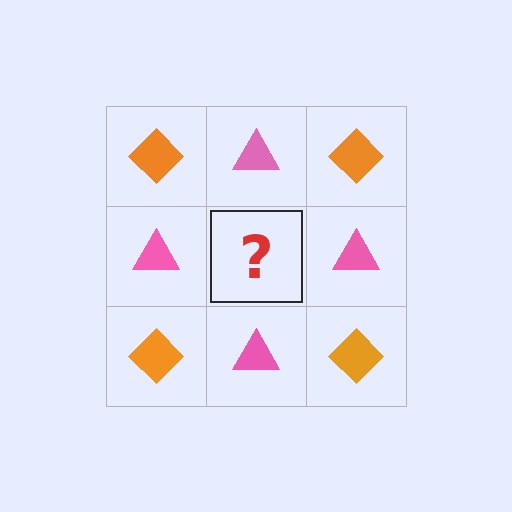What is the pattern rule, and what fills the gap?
The rule is that it alternates orange diamond and pink triangle in a checkerboard pattern. The gap should be filled with an orange diamond.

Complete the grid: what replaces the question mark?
The question mark should be replaced with an orange diamond.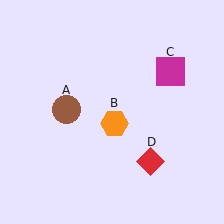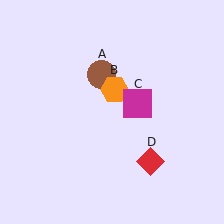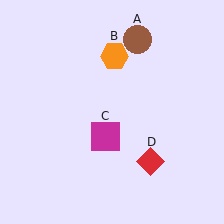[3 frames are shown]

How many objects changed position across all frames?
3 objects changed position: brown circle (object A), orange hexagon (object B), magenta square (object C).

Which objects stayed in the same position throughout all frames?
Red diamond (object D) remained stationary.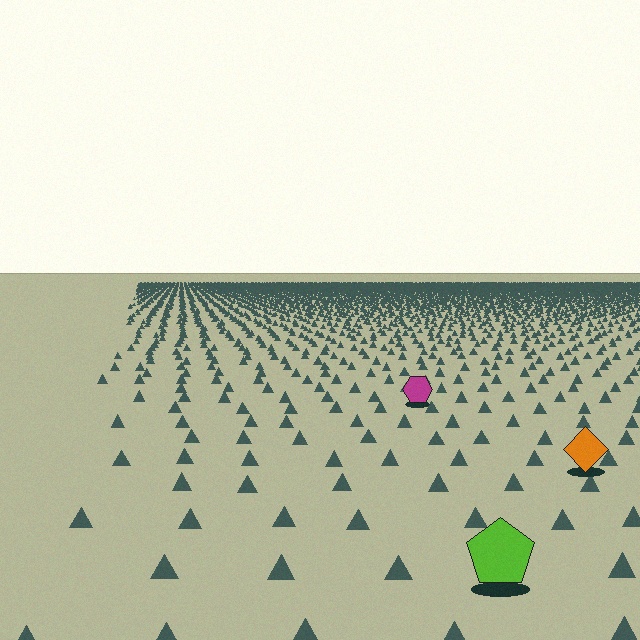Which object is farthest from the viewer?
The magenta hexagon is farthest from the viewer. It appears smaller and the ground texture around it is denser.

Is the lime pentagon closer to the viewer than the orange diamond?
Yes. The lime pentagon is closer — you can tell from the texture gradient: the ground texture is coarser near it.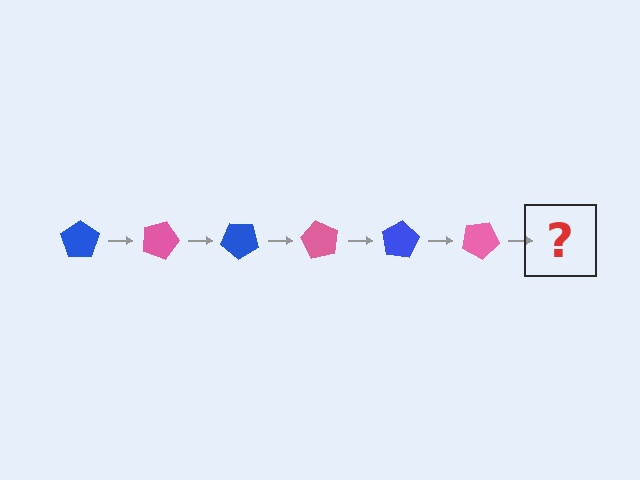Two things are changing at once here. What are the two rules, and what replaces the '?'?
The two rules are that it rotates 20 degrees each step and the color cycles through blue and pink. The '?' should be a blue pentagon, rotated 120 degrees from the start.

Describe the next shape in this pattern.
It should be a blue pentagon, rotated 120 degrees from the start.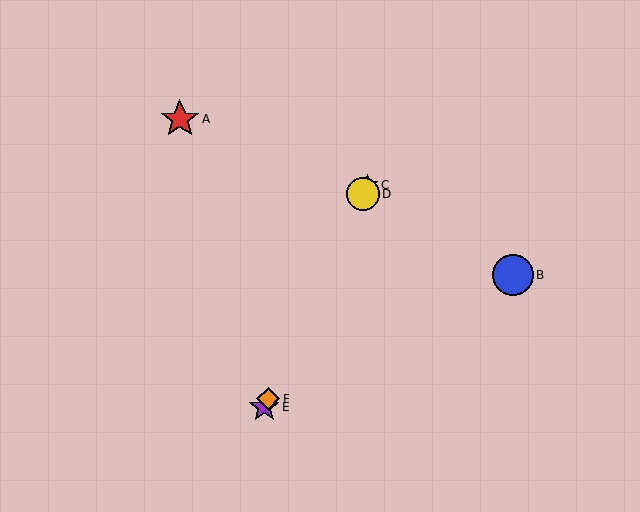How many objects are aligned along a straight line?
4 objects (C, D, E, F) are aligned along a straight line.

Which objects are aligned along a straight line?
Objects C, D, E, F are aligned along a straight line.